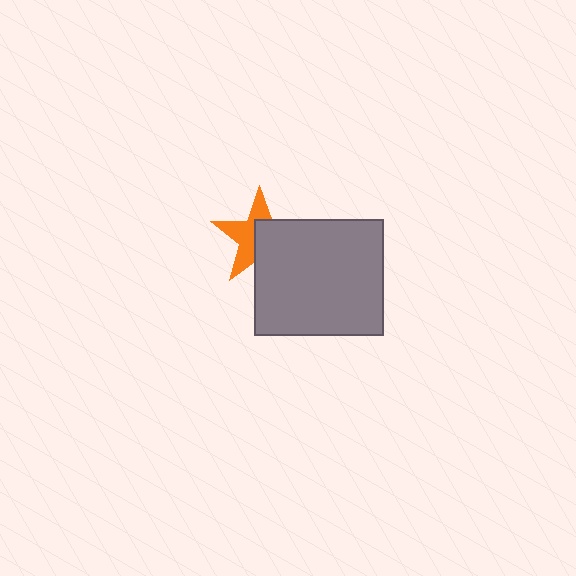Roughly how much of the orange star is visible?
About half of it is visible (roughly 49%).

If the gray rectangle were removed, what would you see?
You would see the complete orange star.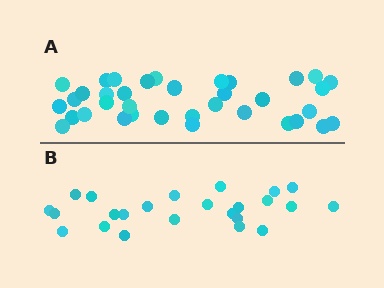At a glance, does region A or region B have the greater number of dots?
Region A (the top region) has more dots.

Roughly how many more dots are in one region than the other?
Region A has roughly 12 or so more dots than region B.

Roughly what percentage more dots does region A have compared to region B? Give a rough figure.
About 50% more.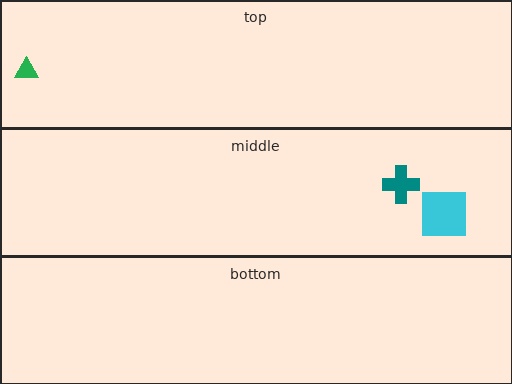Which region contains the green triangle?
The top region.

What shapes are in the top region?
The green triangle.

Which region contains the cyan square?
The middle region.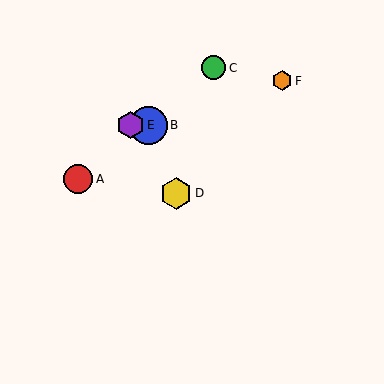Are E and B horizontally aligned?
Yes, both are at y≈125.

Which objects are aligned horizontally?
Objects B, E are aligned horizontally.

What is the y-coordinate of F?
Object F is at y≈81.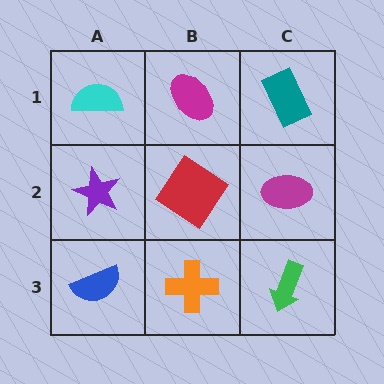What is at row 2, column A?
A purple star.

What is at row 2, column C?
A magenta ellipse.